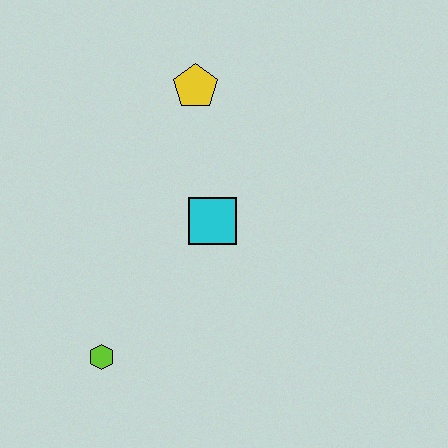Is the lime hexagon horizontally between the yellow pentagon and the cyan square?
No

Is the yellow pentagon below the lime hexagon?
No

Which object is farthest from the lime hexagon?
The yellow pentagon is farthest from the lime hexagon.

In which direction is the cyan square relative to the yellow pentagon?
The cyan square is below the yellow pentagon.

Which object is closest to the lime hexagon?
The cyan square is closest to the lime hexagon.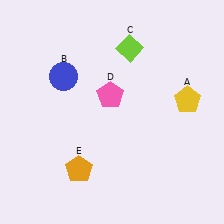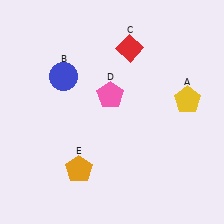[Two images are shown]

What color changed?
The diamond (C) changed from lime in Image 1 to red in Image 2.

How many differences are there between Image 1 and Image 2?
There is 1 difference between the two images.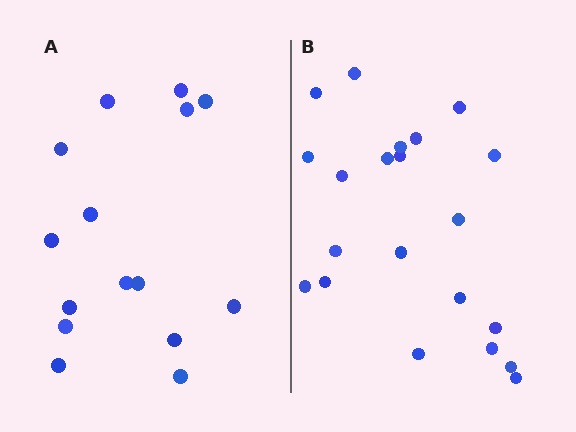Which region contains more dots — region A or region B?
Region B (the right region) has more dots.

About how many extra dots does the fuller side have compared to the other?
Region B has about 6 more dots than region A.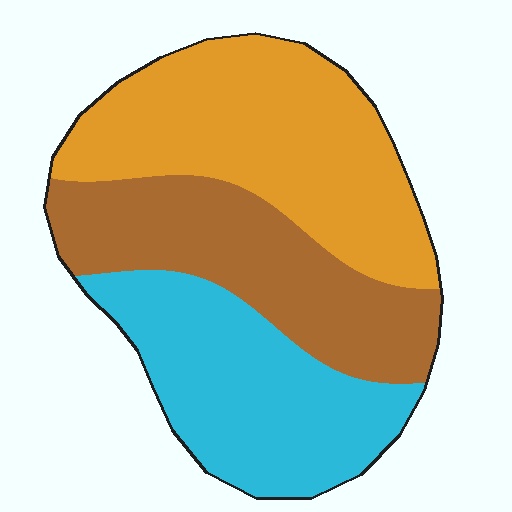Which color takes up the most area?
Orange, at roughly 40%.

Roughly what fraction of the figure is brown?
Brown takes up about one third (1/3) of the figure.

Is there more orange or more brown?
Orange.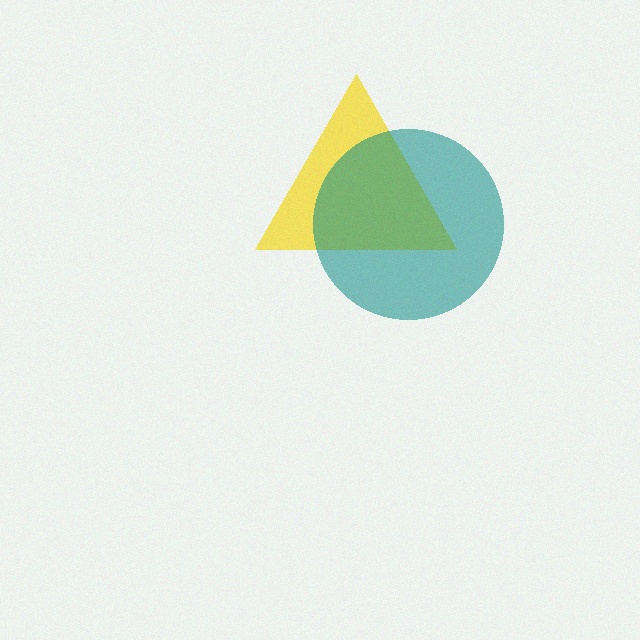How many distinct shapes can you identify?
There are 2 distinct shapes: a yellow triangle, a teal circle.